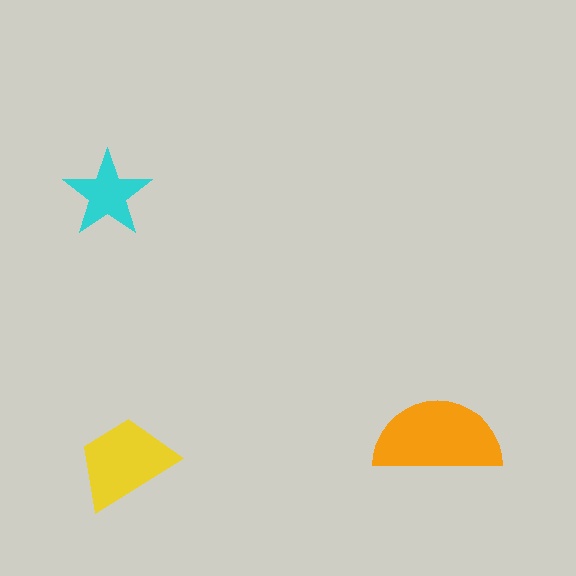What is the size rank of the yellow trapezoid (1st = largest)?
2nd.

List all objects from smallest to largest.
The cyan star, the yellow trapezoid, the orange semicircle.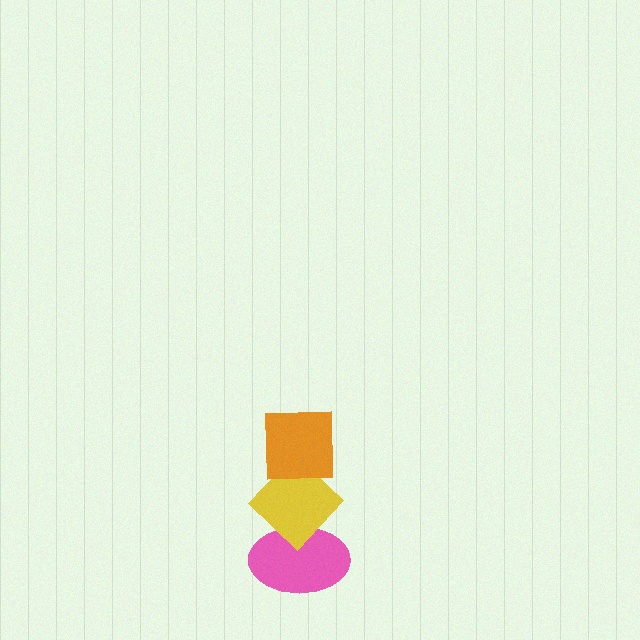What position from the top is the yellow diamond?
The yellow diamond is 2nd from the top.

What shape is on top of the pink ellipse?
The yellow diamond is on top of the pink ellipse.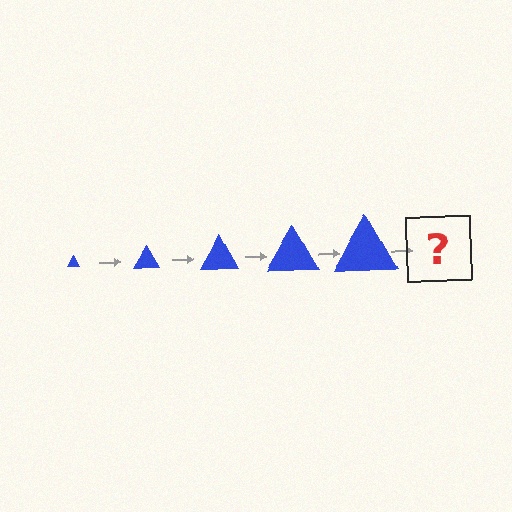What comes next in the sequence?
The next element should be a blue triangle, larger than the previous one.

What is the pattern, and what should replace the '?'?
The pattern is that the triangle gets progressively larger each step. The '?' should be a blue triangle, larger than the previous one.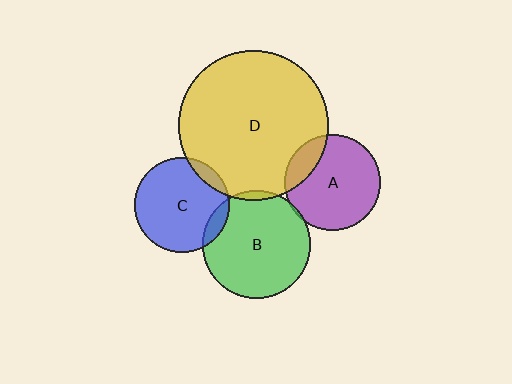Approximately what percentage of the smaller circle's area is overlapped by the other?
Approximately 5%.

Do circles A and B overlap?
Yes.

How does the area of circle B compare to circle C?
Approximately 1.3 times.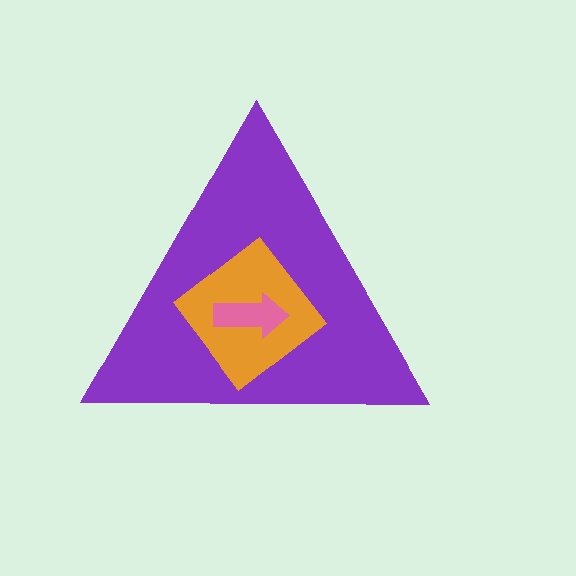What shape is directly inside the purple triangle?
The orange diamond.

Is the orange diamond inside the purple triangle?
Yes.